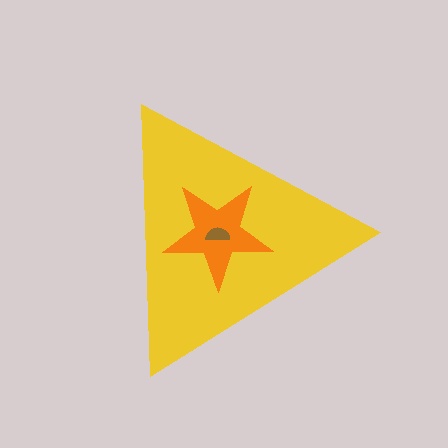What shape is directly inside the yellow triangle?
The orange star.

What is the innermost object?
The brown semicircle.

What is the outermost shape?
The yellow triangle.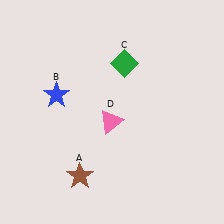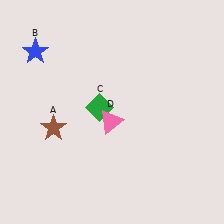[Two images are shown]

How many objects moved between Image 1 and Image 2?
3 objects moved between the two images.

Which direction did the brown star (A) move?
The brown star (A) moved up.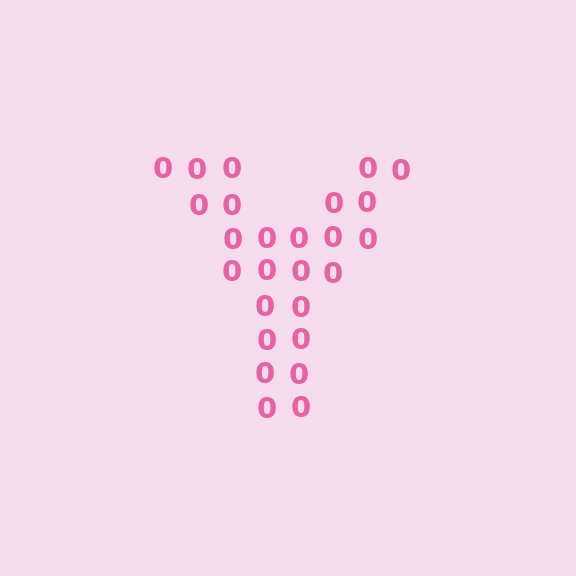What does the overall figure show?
The overall figure shows the letter Y.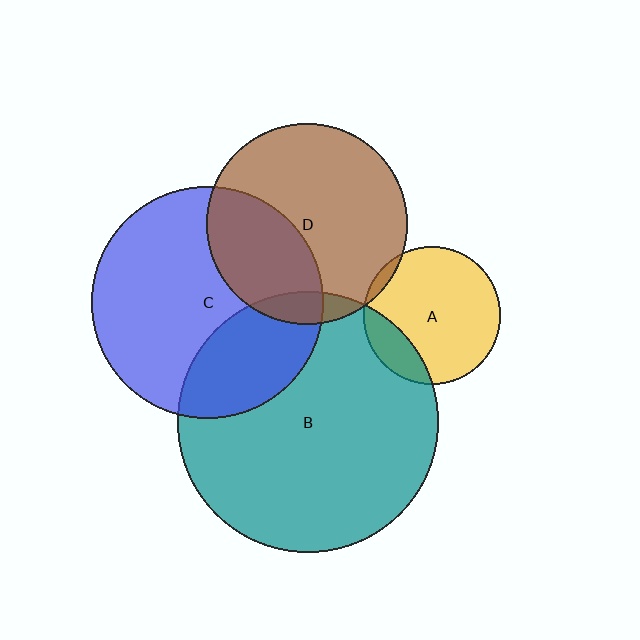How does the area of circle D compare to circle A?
Approximately 2.1 times.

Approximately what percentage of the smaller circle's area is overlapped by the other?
Approximately 20%.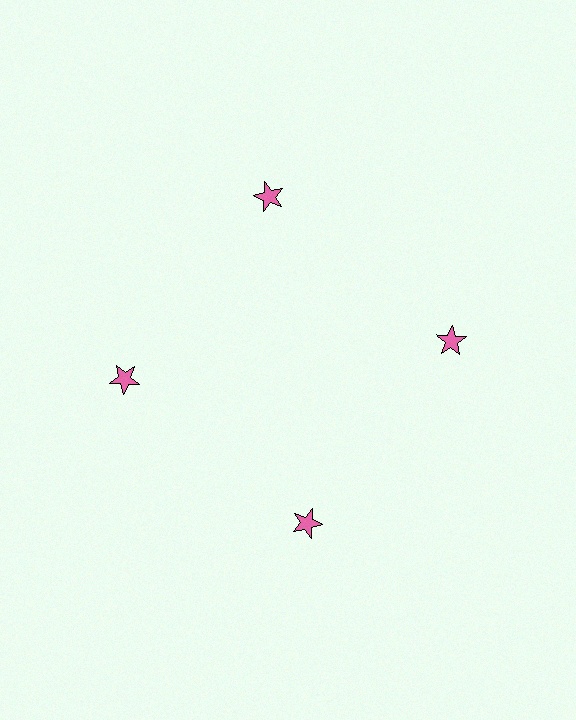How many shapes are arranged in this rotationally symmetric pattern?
There are 4 shapes, arranged in 4 groups of 1.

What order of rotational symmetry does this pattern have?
This pattern has 4-fold rotational symmetry.